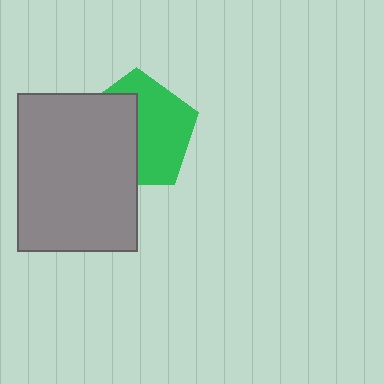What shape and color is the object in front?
The object in front is a gray rectangle.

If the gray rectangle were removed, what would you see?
You would see the complete green pentagon.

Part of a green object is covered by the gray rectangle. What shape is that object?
It is a pentagon.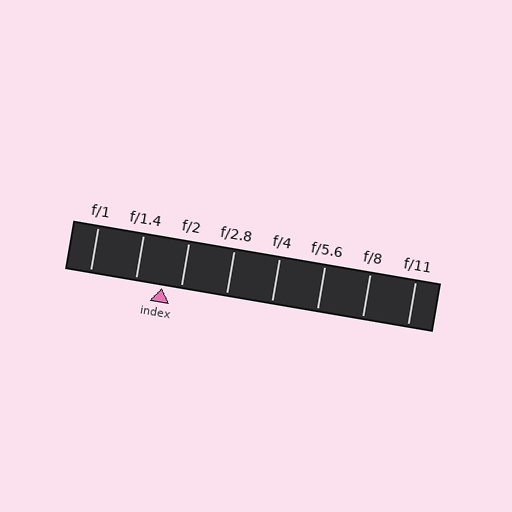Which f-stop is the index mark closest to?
The index mark is closest to f/2.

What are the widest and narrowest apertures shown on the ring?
The widest aperture shown is f/1 and the narrowest is f/11.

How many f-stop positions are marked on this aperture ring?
There are 8 f-stop positions marked.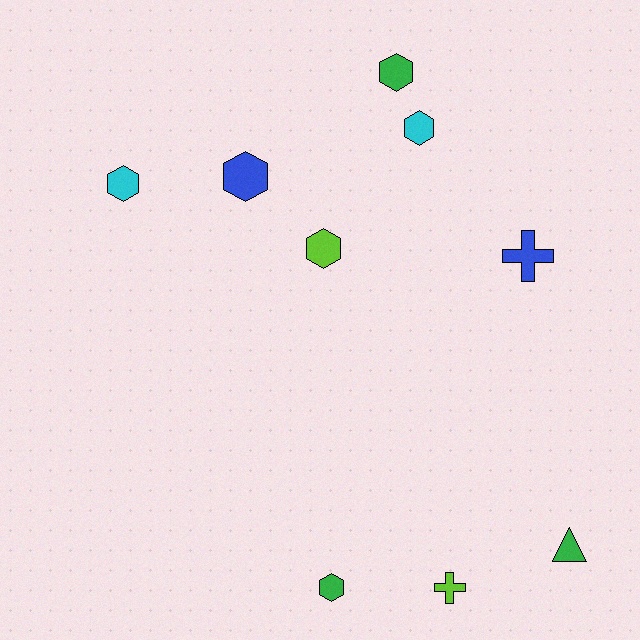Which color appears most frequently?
Green, with 3 objects.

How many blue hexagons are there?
There is 1 blue hexagon.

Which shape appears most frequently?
Hexagon, with 6 objects.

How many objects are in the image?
There are 9 objects.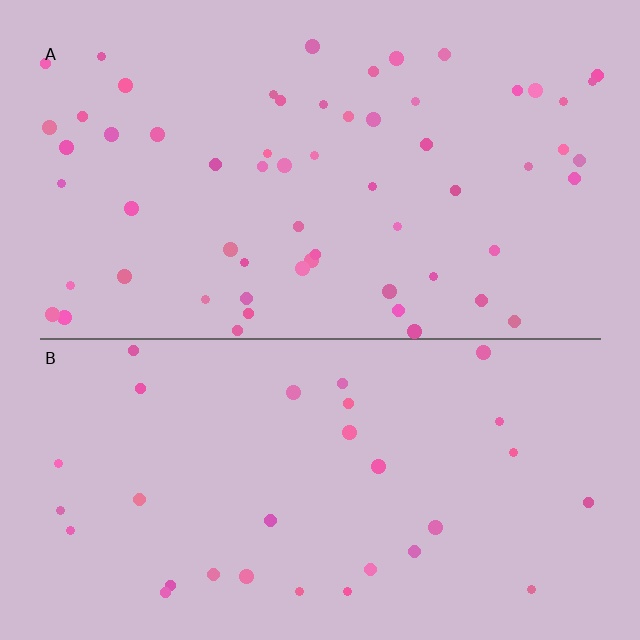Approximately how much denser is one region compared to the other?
Approximately 2.0× — region A over region B.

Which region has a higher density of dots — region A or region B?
A (the top).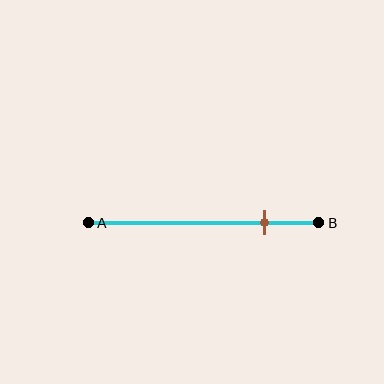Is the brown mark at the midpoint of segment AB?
No, the mark is at about 75% from A, not at the 50% midpoint.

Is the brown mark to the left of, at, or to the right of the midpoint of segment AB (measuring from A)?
The brown mark is to the right of the midpoint of segment AB.